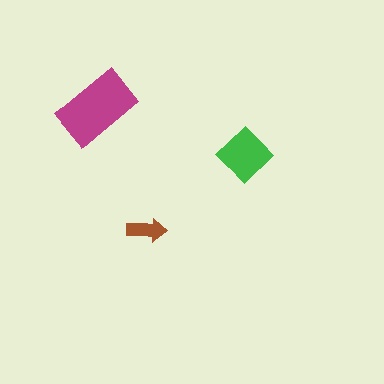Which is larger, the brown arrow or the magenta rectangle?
The magenta rectangle.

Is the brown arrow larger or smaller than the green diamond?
Smaller.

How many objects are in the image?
There are 3 objects in the image.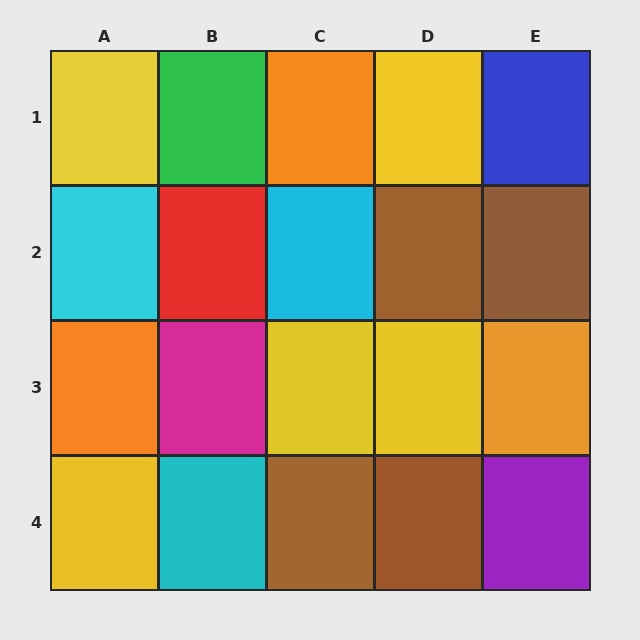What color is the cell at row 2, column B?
Red.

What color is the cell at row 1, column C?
Orange.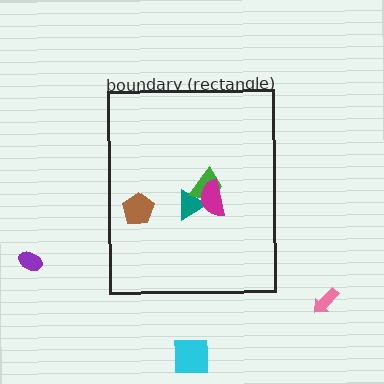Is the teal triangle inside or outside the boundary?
Inside.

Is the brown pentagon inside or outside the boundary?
Inside.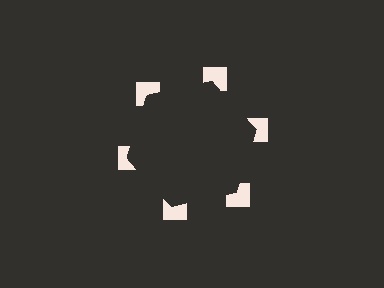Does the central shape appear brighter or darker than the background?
It typically appears slightly darker than the background, even though no actual brightness change is drawn.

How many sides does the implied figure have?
6 sides.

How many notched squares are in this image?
There are 6 — one at each vertex of the illusory hexagon.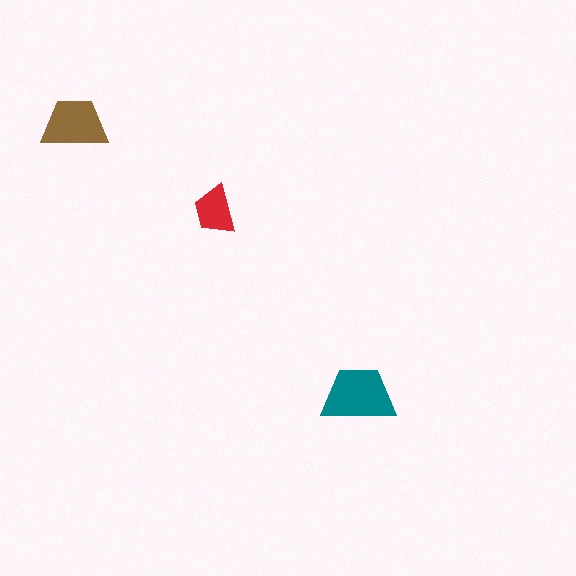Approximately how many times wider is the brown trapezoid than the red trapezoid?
About 1.5 times wider.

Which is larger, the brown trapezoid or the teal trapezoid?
The teal one.